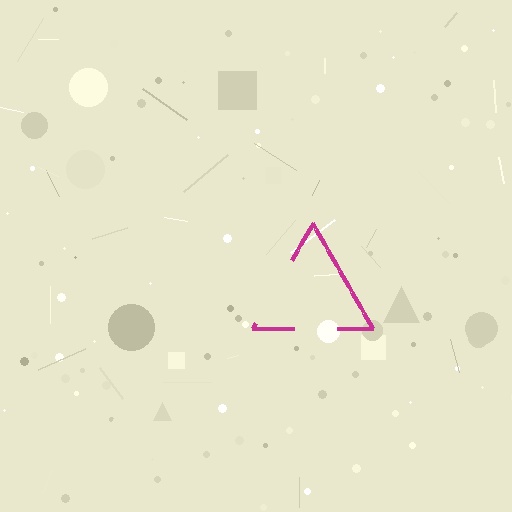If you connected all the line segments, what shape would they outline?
They would outline a triangle.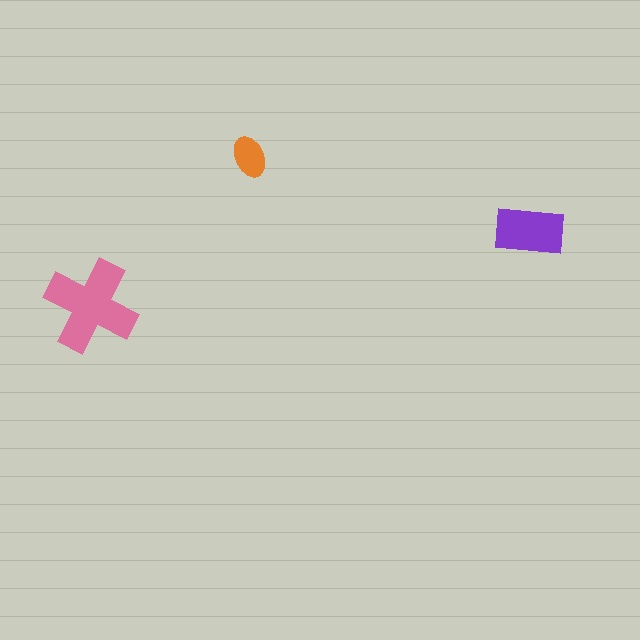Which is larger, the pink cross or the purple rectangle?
The pink cross.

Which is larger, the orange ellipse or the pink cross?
The pink cross.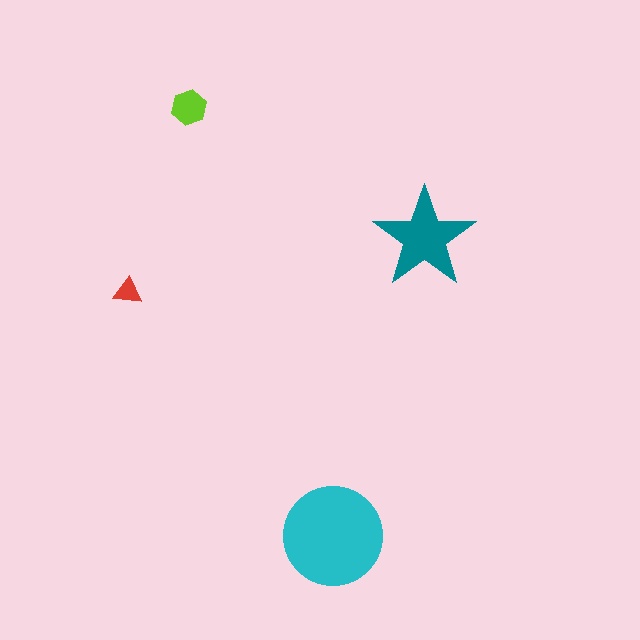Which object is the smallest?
The red triangle.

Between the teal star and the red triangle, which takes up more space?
The teal star.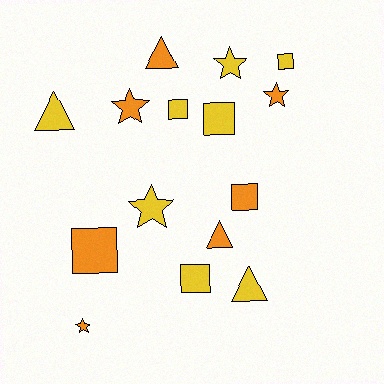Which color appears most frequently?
Yellow, with 8 objects.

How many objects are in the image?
There are 15 objects.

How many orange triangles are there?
There are 2 orange triangles.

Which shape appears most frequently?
Square, with 6 objects.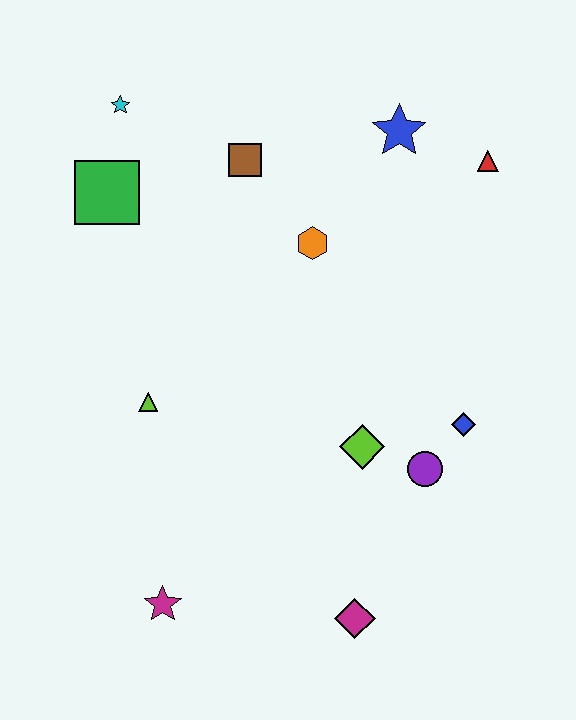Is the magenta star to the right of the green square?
Yes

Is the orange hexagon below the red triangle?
Yes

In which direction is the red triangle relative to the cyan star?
The red triangle is to the right of the cyan star.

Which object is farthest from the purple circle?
The cyan star is farthest from the purple circle.